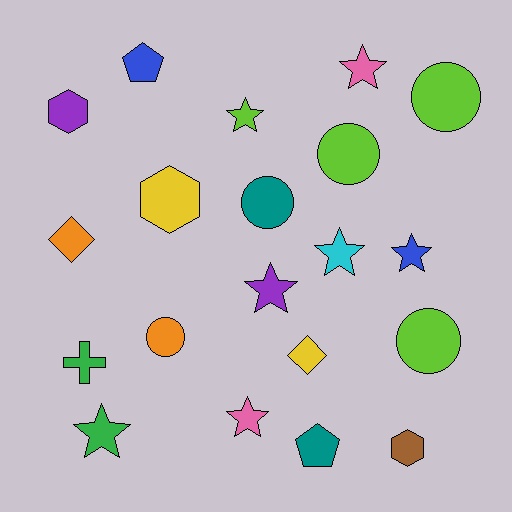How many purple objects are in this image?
There are 2 purple objects.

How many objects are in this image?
There are 20 objects.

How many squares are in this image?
There are no squares.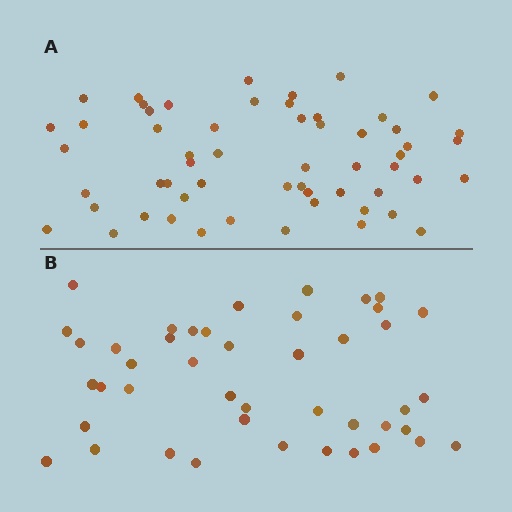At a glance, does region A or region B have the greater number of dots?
Region A (the top region) has more dots.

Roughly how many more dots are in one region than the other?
Region A has approximately 15 more dots than region B.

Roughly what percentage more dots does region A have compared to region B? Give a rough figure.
About 30% more.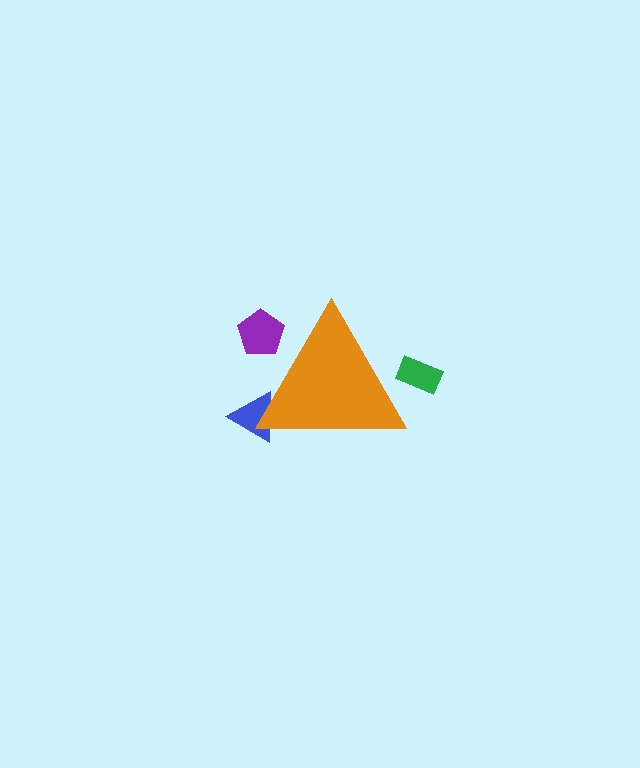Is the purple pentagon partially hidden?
Yes, the purple pentagon is partially hidden behind the orange triangle.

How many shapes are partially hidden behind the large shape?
3 shapes are partially hidden.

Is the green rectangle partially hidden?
Yes, the green rectangle is partially hidden behind the orange triangle.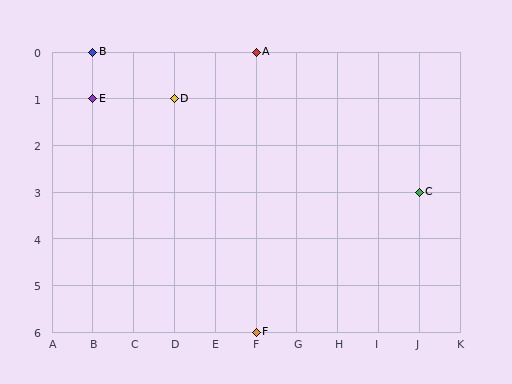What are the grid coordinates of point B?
Point B is at grid coordinates (B, 0).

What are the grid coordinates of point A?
Point A is at grid coordinates (F, 0).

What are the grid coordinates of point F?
Point F is at grid coordinates (F, 6).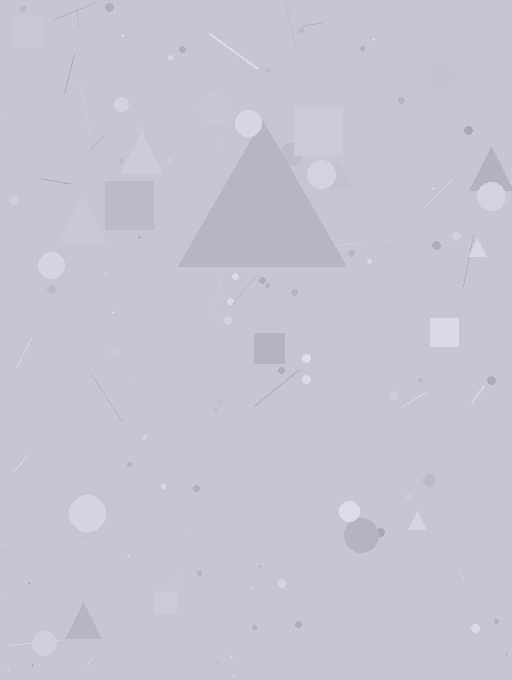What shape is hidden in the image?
A triangle is hidden in the image.